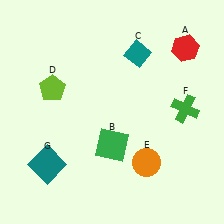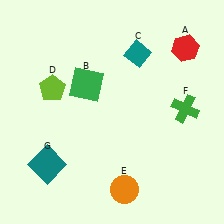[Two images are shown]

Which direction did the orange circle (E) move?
The orange circle (E) moved down.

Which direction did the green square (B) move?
The green square (B) moved up.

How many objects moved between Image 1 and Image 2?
2 objects moved between the two images.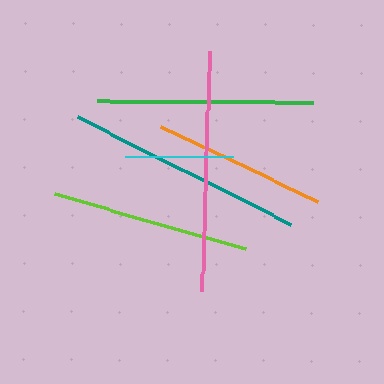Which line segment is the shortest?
The cyan line is the shortest at approximately 108 pixels.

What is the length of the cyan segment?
The cyan segment is approximately 108 pixels long.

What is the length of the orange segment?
The orange segment is approximately 174 pixels long.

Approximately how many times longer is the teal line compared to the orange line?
The teal line is approximately 1.4 times the length of the orange line.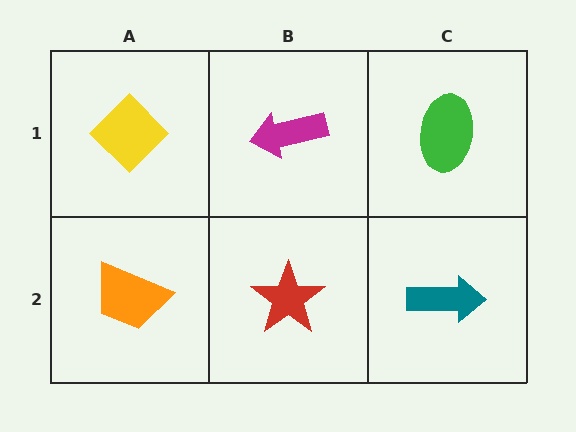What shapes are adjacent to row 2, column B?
A magenta arrow (row 1, column B), an orange trapezoid (row 2, column A), a teal arrow (row 2, column C).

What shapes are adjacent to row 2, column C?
A green ellipse (row 1, column C), a red star (row 2, column B).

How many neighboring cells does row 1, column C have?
2.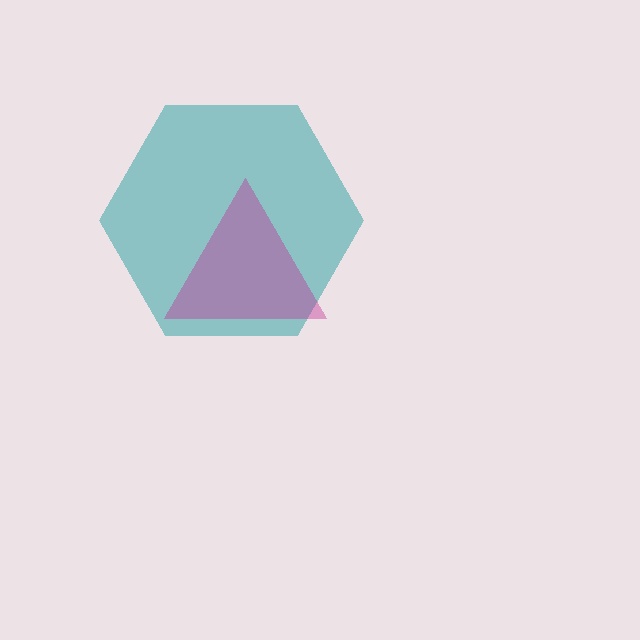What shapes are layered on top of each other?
The layered shapes are: a teal hexagon, a magenta triangle.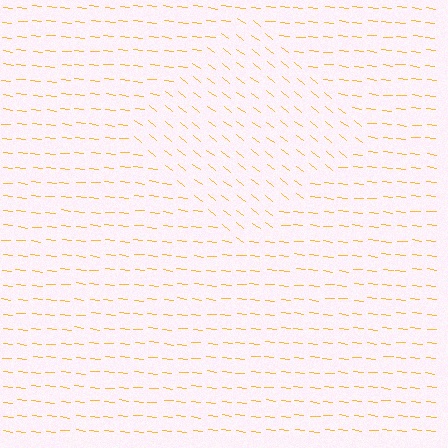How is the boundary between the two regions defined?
The boundary is defined purely by a change in line orientation (approximately 31 degrees difference). All lines are the same color and thickness.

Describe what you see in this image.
The image is filled with small yellow line segments. A diamond region in the image has lines oriented differently from the surrounding lines, creating a visible texture boundary.